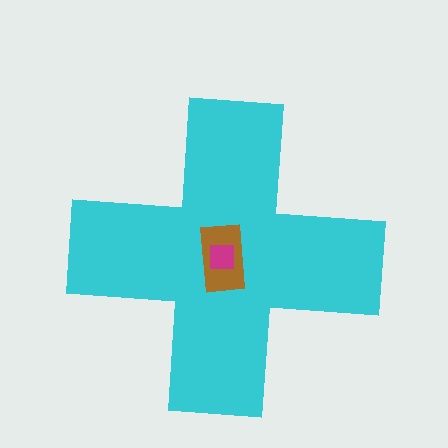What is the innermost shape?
The magenta square.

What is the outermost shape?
The cyan cross.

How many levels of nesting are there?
3.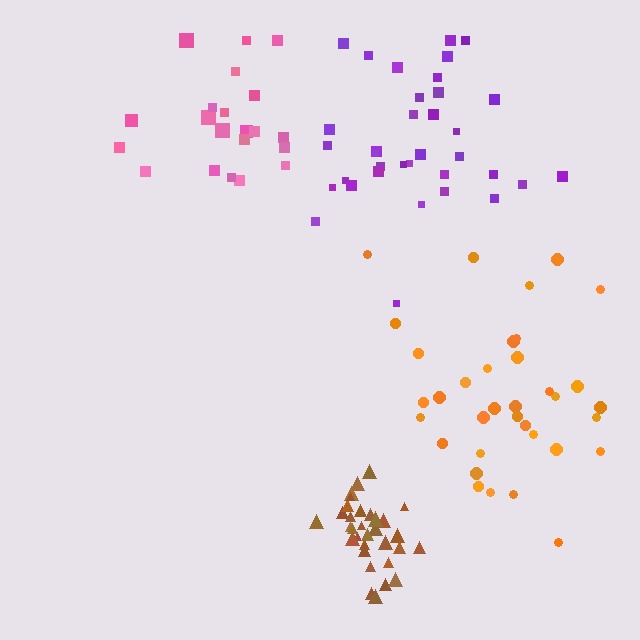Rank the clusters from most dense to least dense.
brown, pink, orange, purple.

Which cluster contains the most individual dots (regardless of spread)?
Purple (35).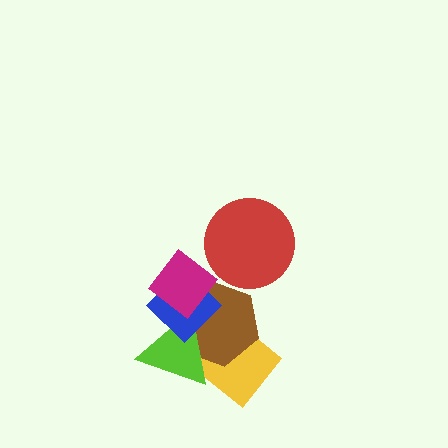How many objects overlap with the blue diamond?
3 objects overlap with the blue diamond.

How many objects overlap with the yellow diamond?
2 objects overlap with the yellow diamond.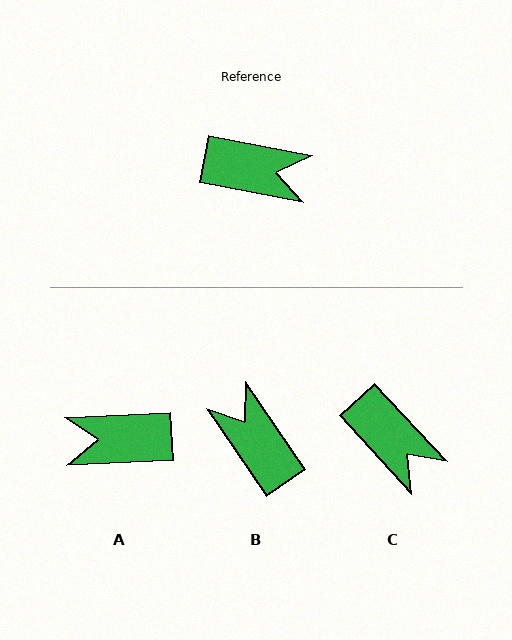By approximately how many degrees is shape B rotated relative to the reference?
Approximately 135 degrees counter-clockwise.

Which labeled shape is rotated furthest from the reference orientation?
A, about 166 degrees away.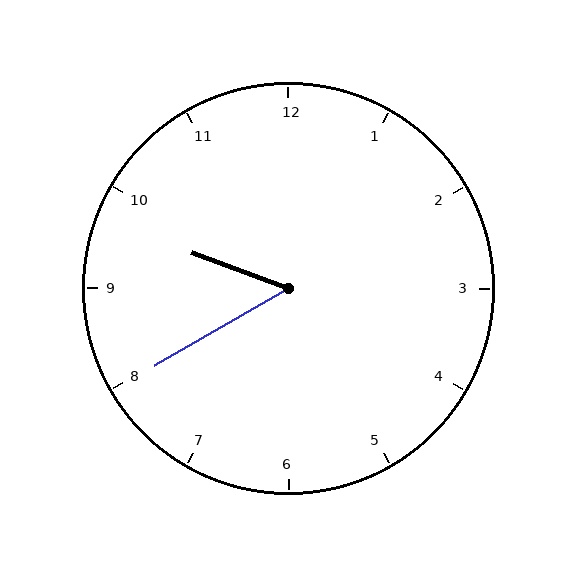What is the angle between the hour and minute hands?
Approximately 50 degrees.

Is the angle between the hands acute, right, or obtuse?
It is acute.